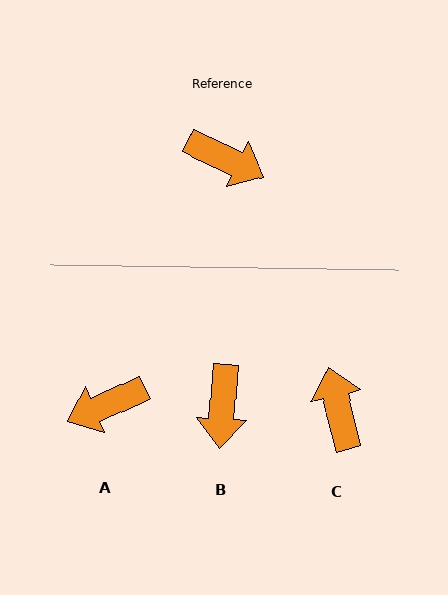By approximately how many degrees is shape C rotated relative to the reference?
Approximately 130 degrees counter-clockwise.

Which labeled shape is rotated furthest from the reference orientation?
C, about 130 degrees away.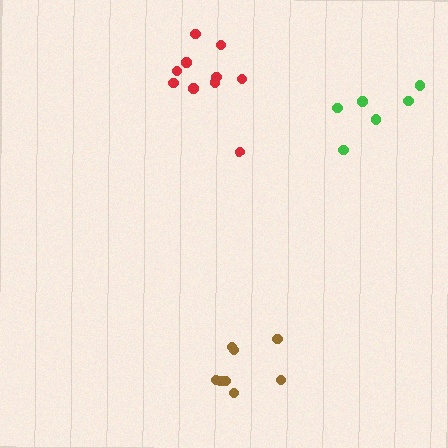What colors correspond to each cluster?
The clusters are colored: brown, green, red.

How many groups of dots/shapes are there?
There are 3 groups.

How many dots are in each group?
Group 1: 8 dots, Group 2: 6 dots, Group 3: 11 dots (25 total).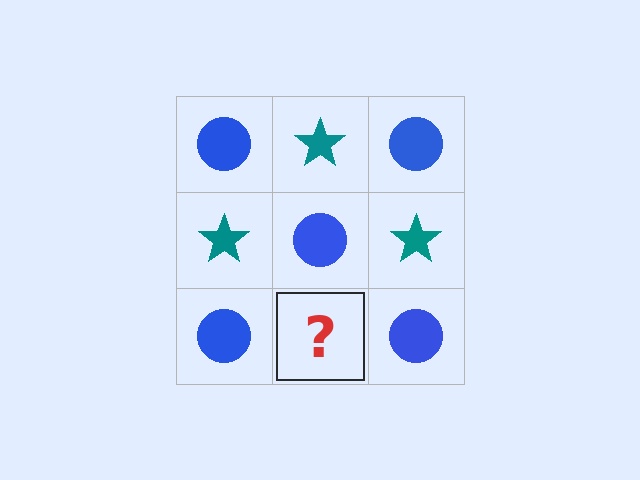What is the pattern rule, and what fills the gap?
The rule is that it alternates blue circle and teal star in a checkerboard pattern. The gap should be filled with a teal star.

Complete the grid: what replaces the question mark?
The question mark should be replaced with a teal star.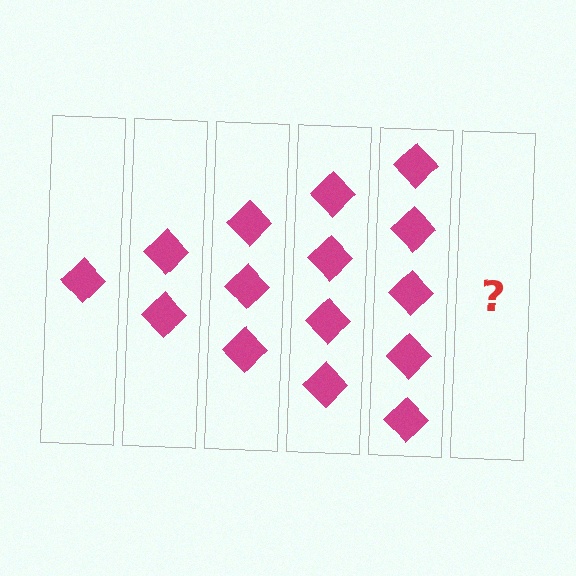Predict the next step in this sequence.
The next step is 6 diamonds.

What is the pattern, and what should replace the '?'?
The pattern is that each step adds one more diamond. The '?' should be 6 diamonds.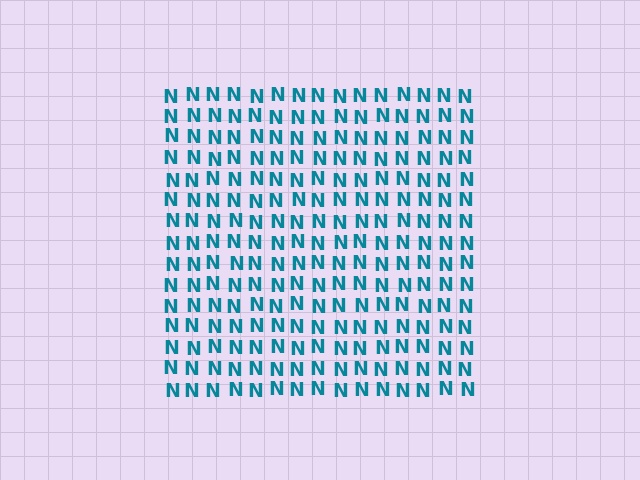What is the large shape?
The large shape is a square.